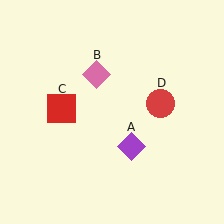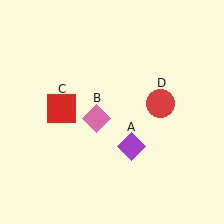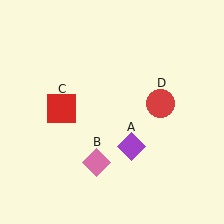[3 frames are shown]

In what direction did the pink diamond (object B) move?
The pink diamond (object B) moved down.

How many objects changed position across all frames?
1 object changed position: pink diamond (object B).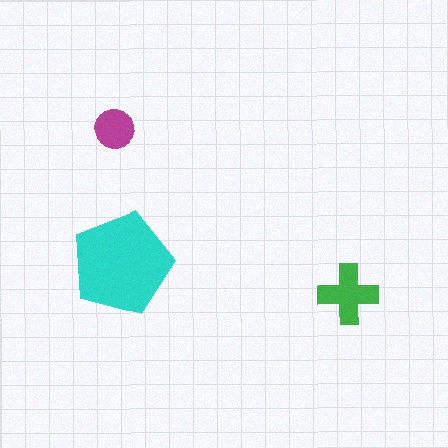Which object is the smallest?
The magenta circle.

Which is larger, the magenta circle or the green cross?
The green cross.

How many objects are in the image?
There are 3 objects in the image.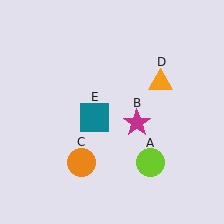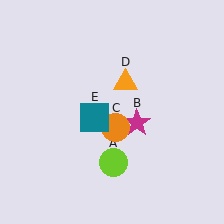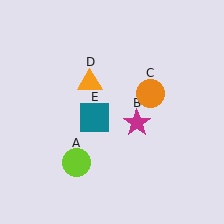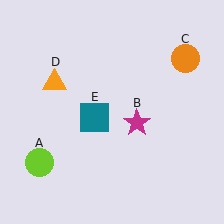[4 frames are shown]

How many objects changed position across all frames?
3 objects changed position: lime circle (object A), orange circle (object C), orange triangle (object D).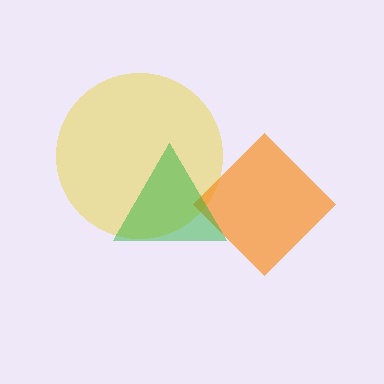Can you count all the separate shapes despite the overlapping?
Yes, there are 3 separate shapes.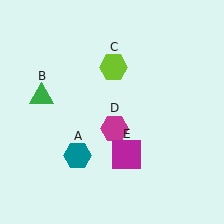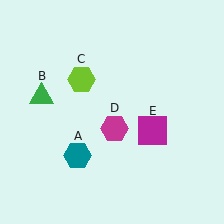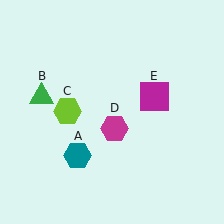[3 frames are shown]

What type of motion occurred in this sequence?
The lime hexagon (object C), magenta square (object E) rotated counterclockwise around the center of the scene.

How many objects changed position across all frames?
2 objects changed position: lime hexagon (object C), magenta square (object E).